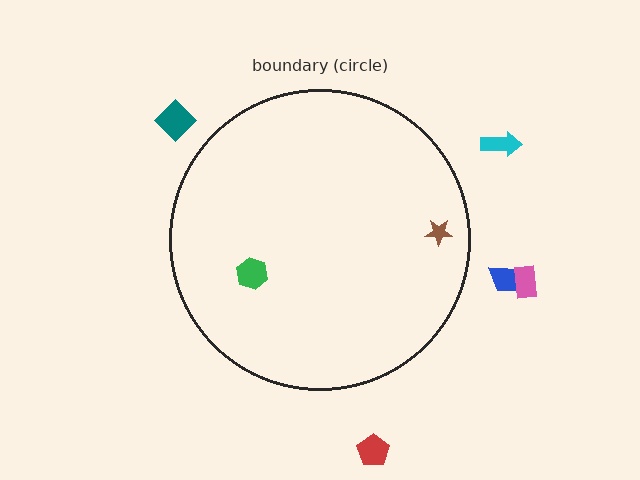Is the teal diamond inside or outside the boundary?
Outside.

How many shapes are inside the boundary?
2 inside, 5 outside.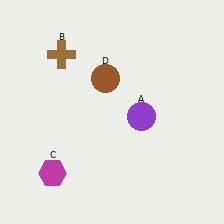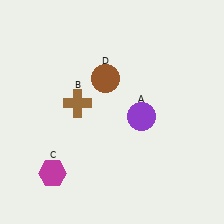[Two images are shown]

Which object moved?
The brown cross (B) moved down.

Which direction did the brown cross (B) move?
The brown cross (B) moved down.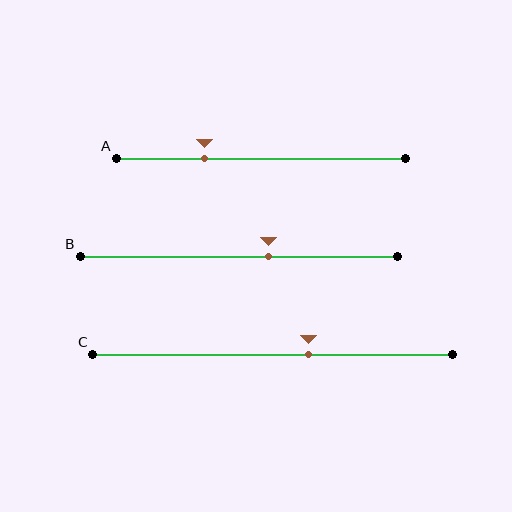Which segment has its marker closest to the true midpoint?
Segment B has its marker closest to the true midpoint.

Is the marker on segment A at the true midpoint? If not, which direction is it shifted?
No, the marker on segment A is shifted to the left by about 19% of the segment length.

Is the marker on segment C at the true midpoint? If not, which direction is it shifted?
No, the marker on segment C is shifted to the right by about 10% of the segment length.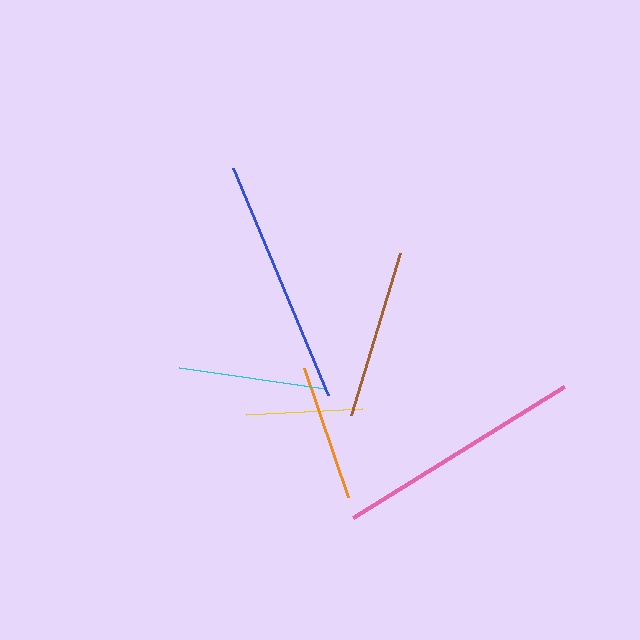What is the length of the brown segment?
The brown segment is approximately 169 pixels long.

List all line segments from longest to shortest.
From longest to shortest: pink, blue, brown, cyan, orange, yellow.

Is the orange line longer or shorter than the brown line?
The brown line is longer than the orange line.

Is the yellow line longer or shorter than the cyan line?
The cyan line is longer than the yellow line.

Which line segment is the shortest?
The yellow line is the shortest at approximately 117 pixels.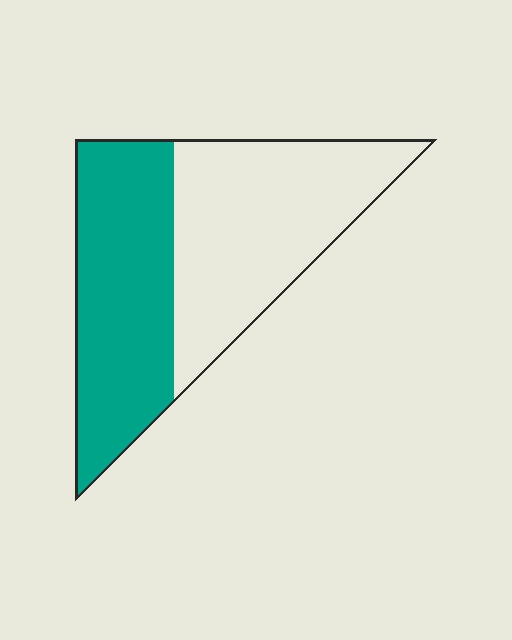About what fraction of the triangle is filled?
About one half (1/2).